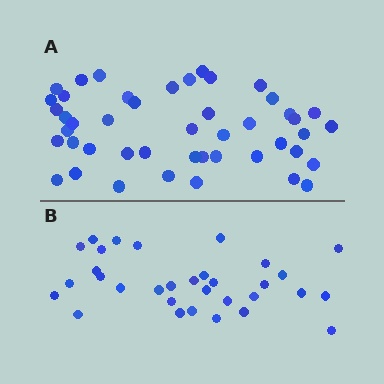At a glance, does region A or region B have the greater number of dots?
Region A (the top region) has more dots.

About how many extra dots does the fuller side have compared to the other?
Region A has approximately 15 more dots than region B.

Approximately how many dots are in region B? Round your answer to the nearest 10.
About 30 dots. (The exact count is 32, which rounds to 30.)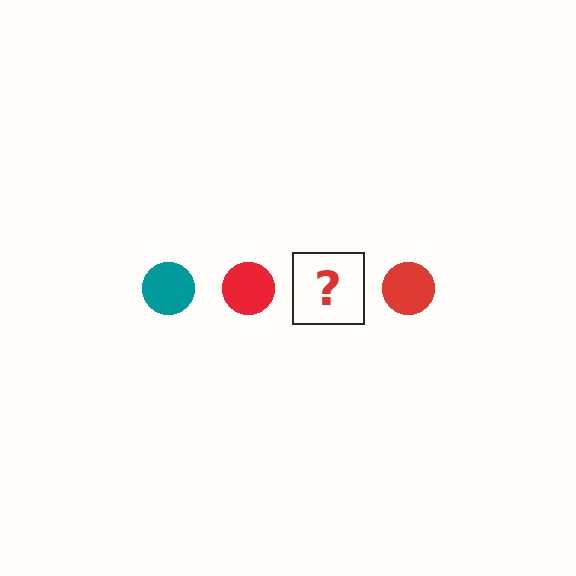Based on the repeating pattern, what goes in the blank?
The blank should be a teal circle.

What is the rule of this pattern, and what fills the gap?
The rule is that the pattern cycles through teal, red circles. The gap should be filled with a teal circle.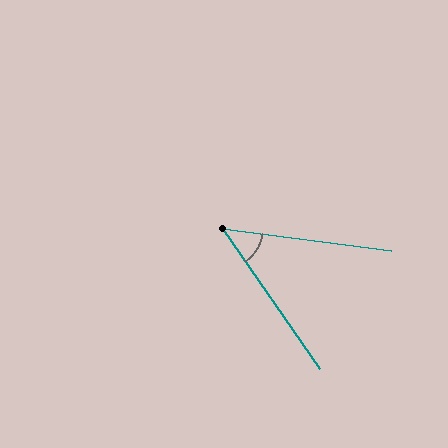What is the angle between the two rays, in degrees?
Approximately 48 degrees.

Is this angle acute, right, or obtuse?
It is acute.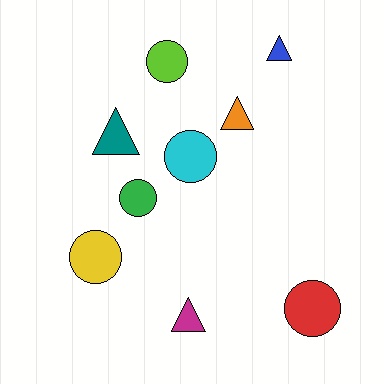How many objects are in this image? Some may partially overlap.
There are 9 objects.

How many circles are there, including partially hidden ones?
There are 5 circles.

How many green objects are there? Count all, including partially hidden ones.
There is 1 green object.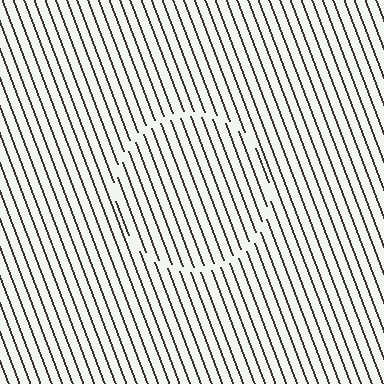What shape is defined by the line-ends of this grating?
An illusory circle. The interior of the shape contains the same grating, shifted by half a period — the contour is defined by the phase discontinuity where line-ends from the inner and outer gratings abut.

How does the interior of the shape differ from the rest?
The interior of the shape contains the same grating, shifted by half a period — the contour is defined by the phase discontinuity where line-ends from the inner and outer gratings abut.